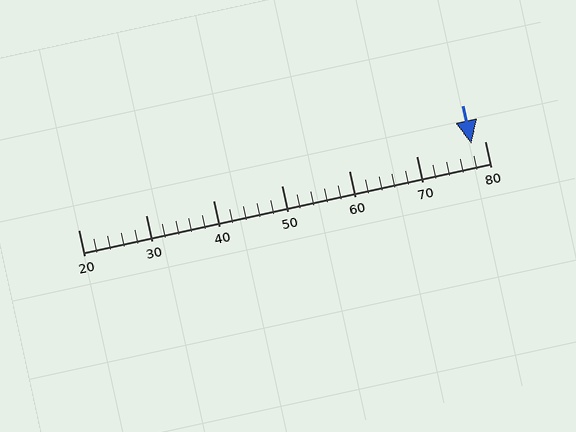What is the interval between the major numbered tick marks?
The major tick marks are spaced 10 units apart.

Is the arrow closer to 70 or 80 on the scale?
The arrow is closer to 80.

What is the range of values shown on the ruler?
The ruler shows values from 20 to 80.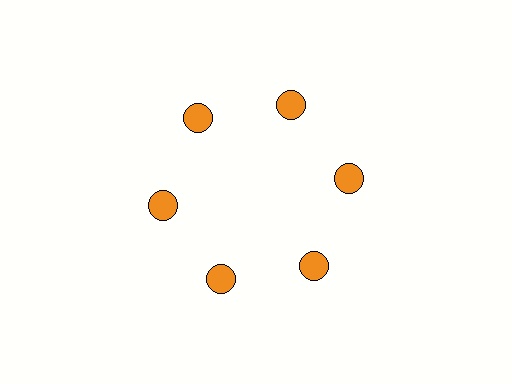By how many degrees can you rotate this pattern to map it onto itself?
The pattern maps onto itself every 60 degrees of rotation.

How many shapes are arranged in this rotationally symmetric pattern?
There are 6 shapes, arranged in 6 groups of 1.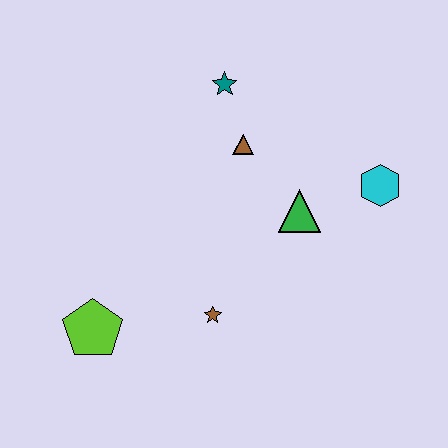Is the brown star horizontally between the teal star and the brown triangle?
No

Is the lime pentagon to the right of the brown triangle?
No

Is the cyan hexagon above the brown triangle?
No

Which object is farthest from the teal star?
The lime pentagon is farthest from the teal star.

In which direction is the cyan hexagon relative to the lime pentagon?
The cyan hexagon is to the right of the lime pentagon.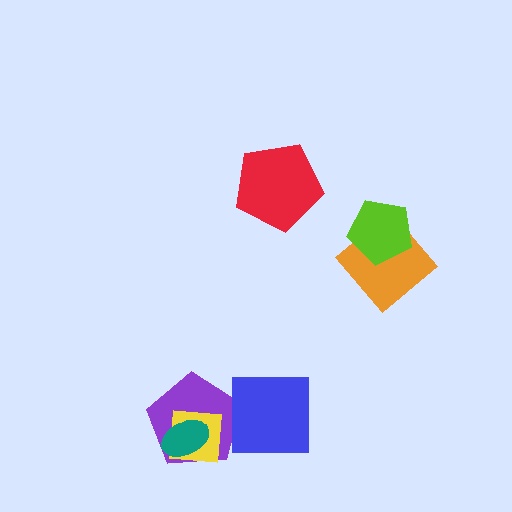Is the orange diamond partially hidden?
Yes, it is partially covered by another shape.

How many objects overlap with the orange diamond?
1 object overlaps with the orange diamond.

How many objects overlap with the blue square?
1 object overlaps with the blue square.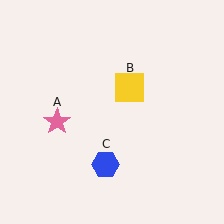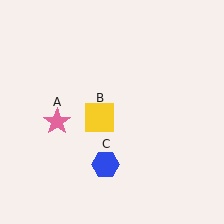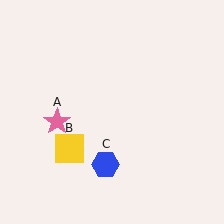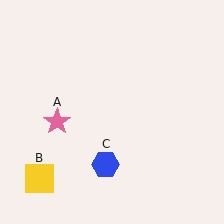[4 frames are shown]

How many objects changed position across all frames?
1 object changed position: yellow square (object B).